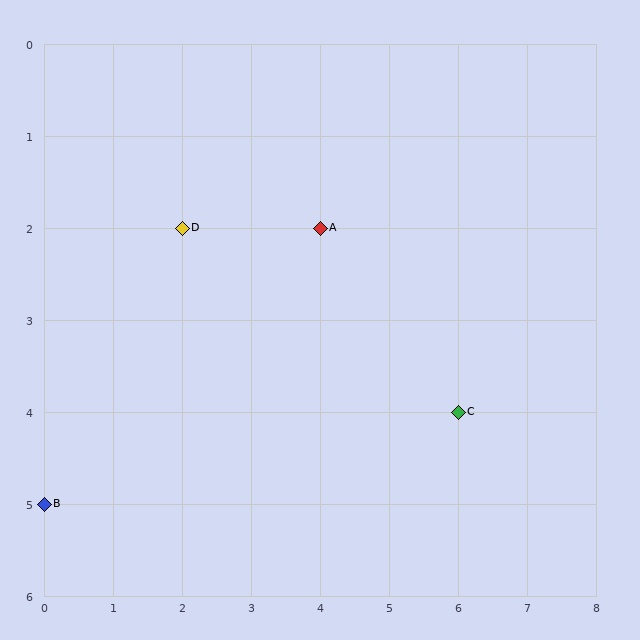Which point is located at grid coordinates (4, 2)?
Point A is at (4, 2).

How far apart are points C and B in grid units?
Points C and B are 6 columns and 1 row apart (about 6.1 grid units diagonally).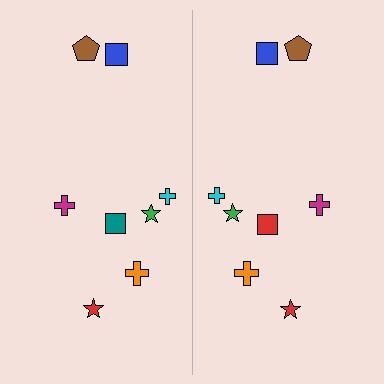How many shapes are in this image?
There are 16 shapes in this image.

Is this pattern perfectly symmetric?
No, the pattern is not perfectly symmetric. The red square on the right side breaks the symmetry — its mirror counterpart is teal.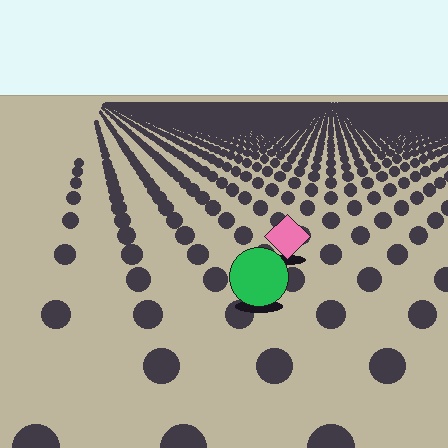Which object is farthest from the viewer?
The pink diamond is farthest from the viewer. It appears smaller and the ground texture around it is denser.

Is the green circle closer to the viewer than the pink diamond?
Yes. The green circle is closer — you can tell from the texture gradient: the ground texture is coarser near it.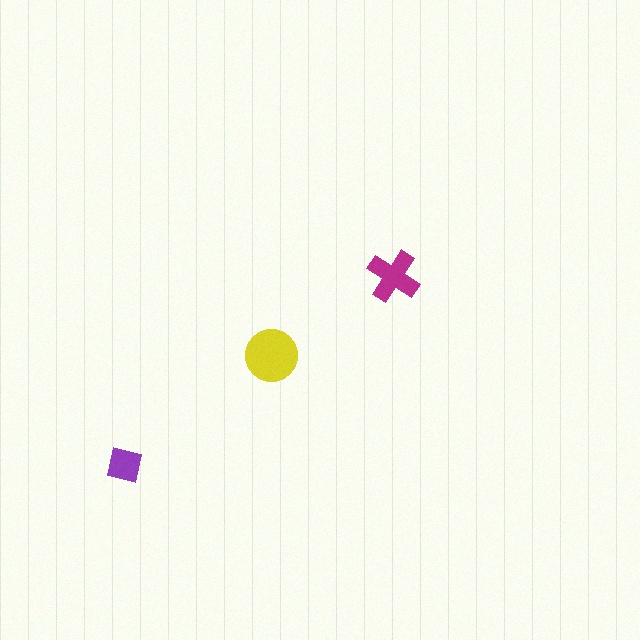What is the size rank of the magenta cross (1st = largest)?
2nd.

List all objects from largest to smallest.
The yellow circle, the magenta cross, the purple square.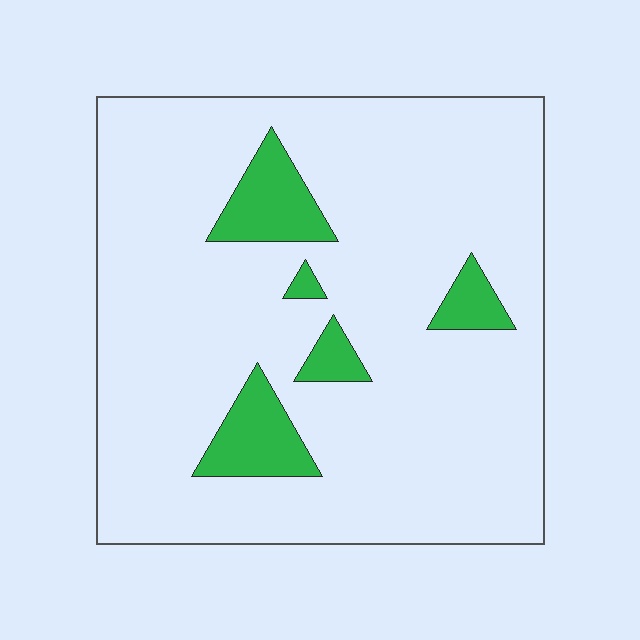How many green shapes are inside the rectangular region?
5.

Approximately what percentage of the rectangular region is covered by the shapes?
Approximately 10%.